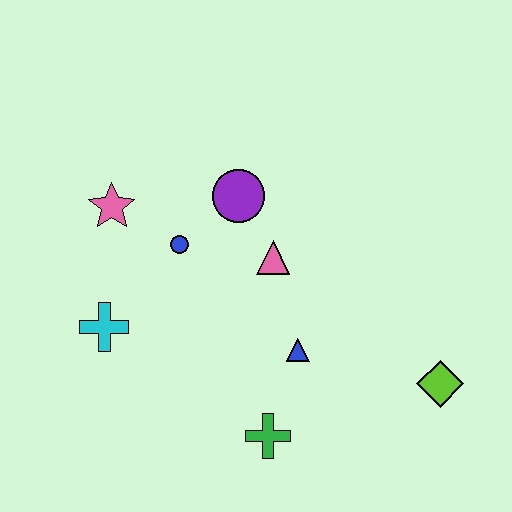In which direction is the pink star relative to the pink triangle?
The pink star is to the left of the pink triangle.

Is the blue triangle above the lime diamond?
Yes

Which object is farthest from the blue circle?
The lime diamond is farthest from the blue circle.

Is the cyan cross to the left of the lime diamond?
Yes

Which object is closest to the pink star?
The blue circle is closest to the pink star.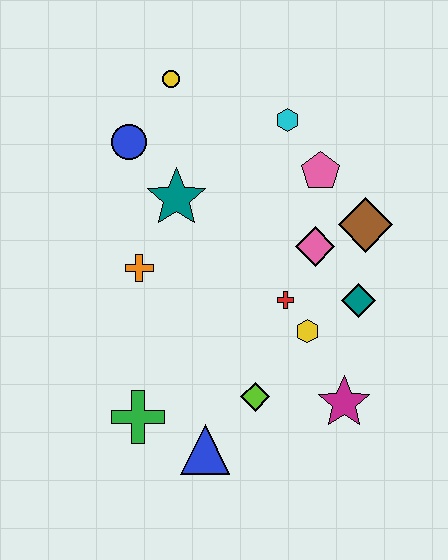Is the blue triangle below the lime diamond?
Yes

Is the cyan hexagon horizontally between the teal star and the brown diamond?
Yes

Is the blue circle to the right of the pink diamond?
No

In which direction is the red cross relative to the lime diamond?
The red cross is above the lime diamond.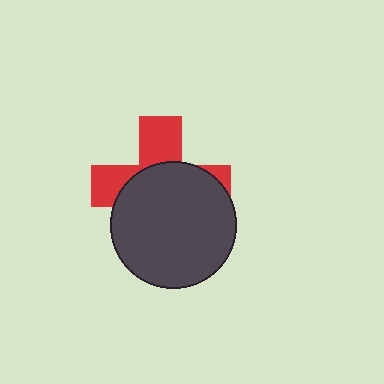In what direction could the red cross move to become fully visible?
The red cross could move up. That would shift it out from behind the dark gray circle entirely.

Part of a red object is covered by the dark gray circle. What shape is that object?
It is a cross.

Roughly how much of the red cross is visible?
A small part of it is visible (roughly 38%).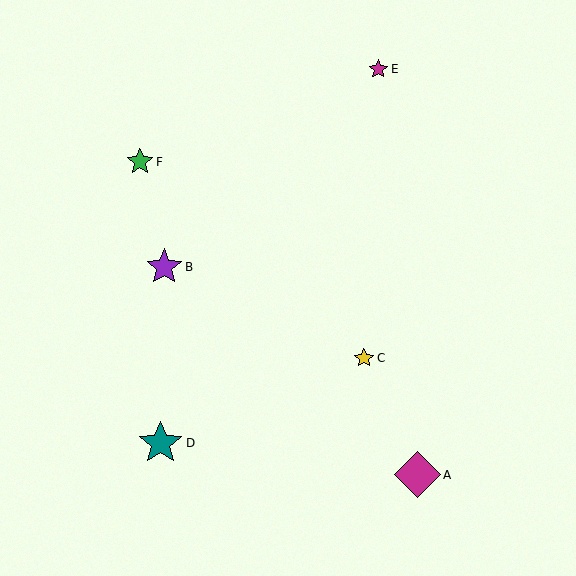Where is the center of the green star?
The center of the green star is at (140, 162).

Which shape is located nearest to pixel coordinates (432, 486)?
The magenta diamond (labeled A) at (417, 475) is nearest to that location.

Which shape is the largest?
The magenta diamond (labeled A) is the largest.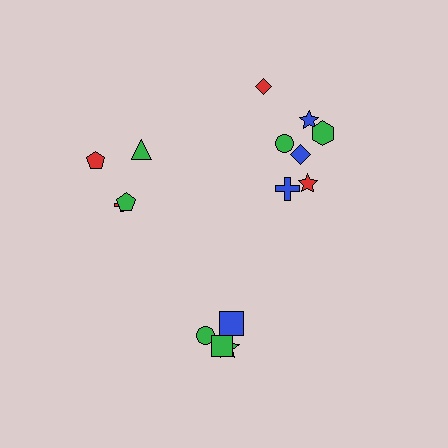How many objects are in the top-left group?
There are 4 objects.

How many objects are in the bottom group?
There are 4 objects.